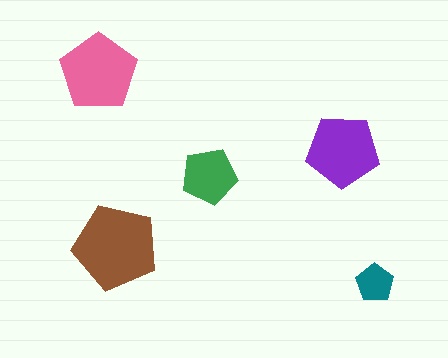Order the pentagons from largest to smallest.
the brown one, the pink one, the purple one, the green one, the teal one.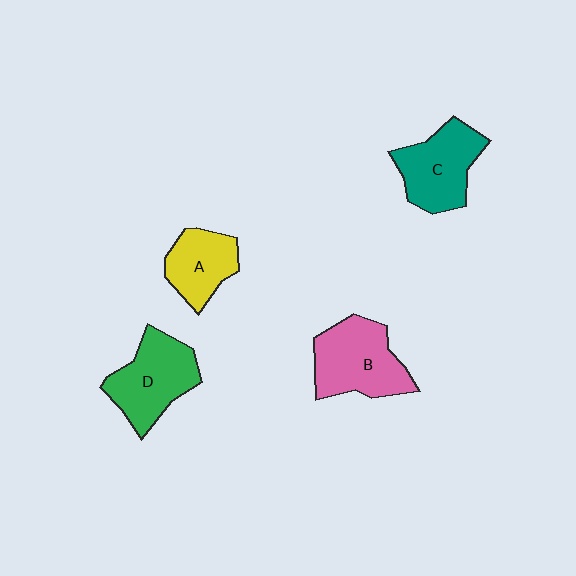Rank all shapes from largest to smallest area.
From largest to smallest: B (pink), D (green), C (teal), A (yellow).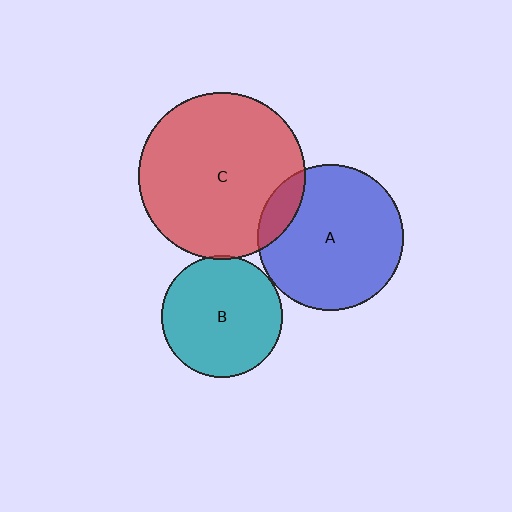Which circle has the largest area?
Circle C (red).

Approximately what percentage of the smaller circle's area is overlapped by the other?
Approximately 5%.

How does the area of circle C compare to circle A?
Approximately 1.3 times.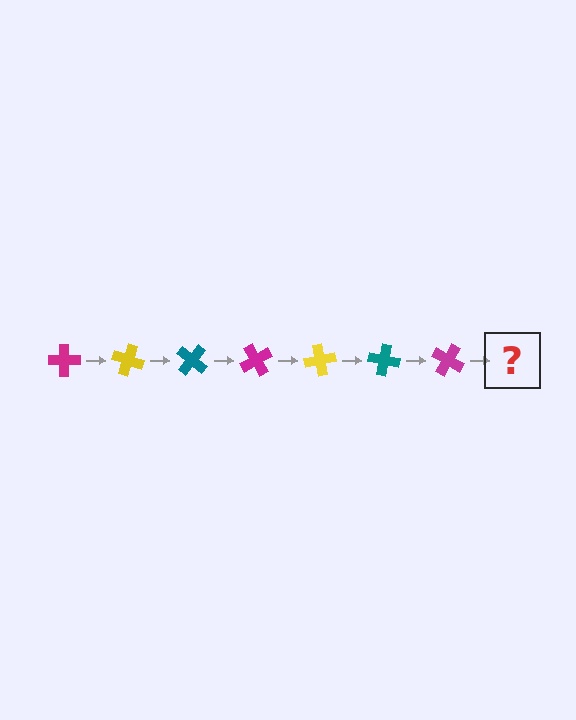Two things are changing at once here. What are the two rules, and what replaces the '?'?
The two rules are that it rotates 20 degrees each step and the color cycles through magenta, yellow, and teal. The '?' should be a yellow cross, rotated 140 degrees from the start.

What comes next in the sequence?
The next element should be a yellow cross, rotated 140 degrees from the start.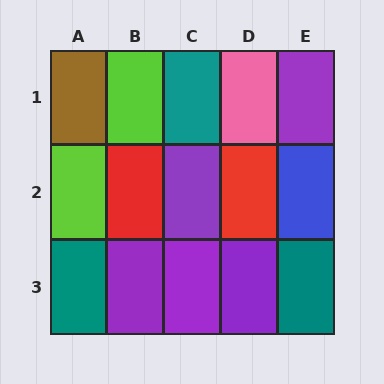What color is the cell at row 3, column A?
Teal.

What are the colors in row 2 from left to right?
Lime, red, purple, red, blue.